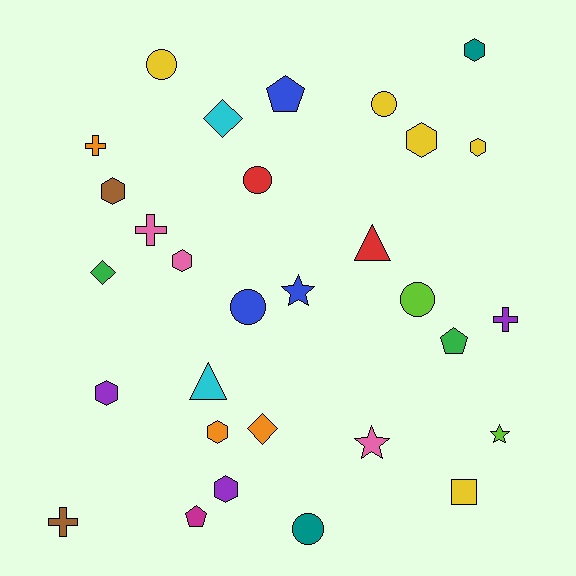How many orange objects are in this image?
There are 3 orange objects.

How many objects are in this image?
There are 30 objects.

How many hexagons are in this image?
There are 8 hexagons.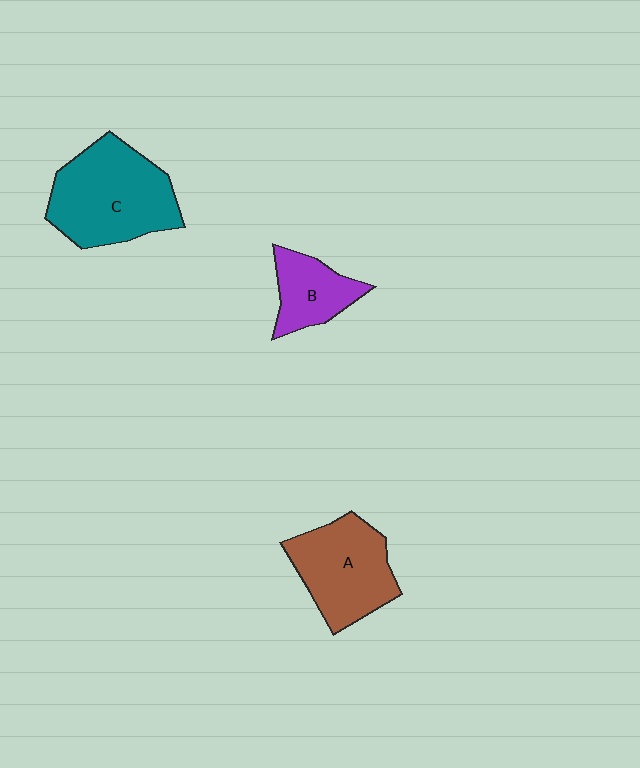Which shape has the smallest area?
Shape B (purple).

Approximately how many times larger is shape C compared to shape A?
Approximately 1.2 times.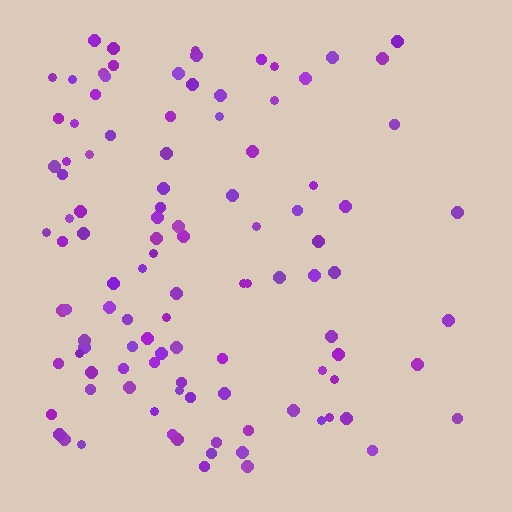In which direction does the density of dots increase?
From right to left, with the left side densest.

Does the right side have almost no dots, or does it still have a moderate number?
Still a moderate number, just noticeably fewer than the left.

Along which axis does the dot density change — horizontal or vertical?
Horizontal.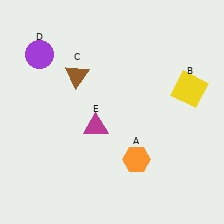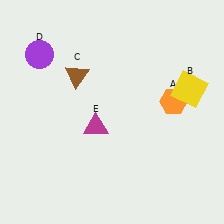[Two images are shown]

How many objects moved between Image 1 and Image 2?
1 object moved between the two images.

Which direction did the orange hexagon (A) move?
The orange hexagon (A) moved up.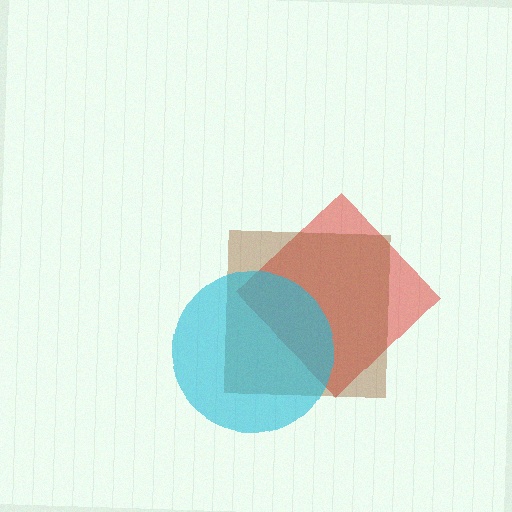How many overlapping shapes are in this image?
There are 3 overlapping shapes in the image.